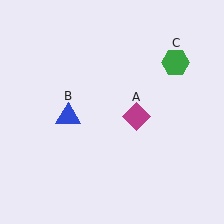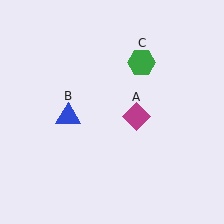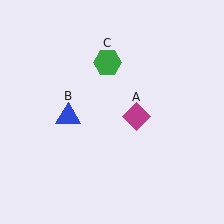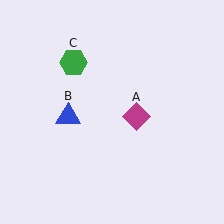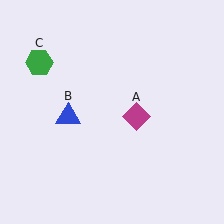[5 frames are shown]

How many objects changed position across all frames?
1 object changed position: green hexagon (object C).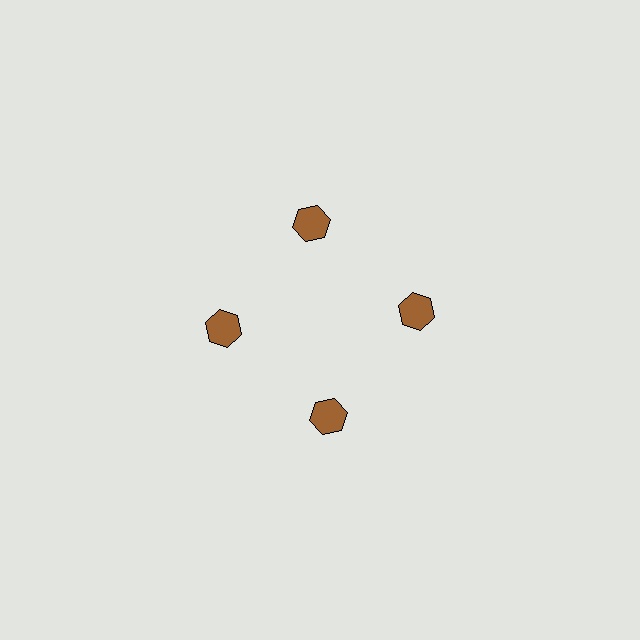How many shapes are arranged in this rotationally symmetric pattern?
There are 4 shapes, arranged in 4 groups of 1.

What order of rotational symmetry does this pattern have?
This pattern has 4-fold rotational symmetry.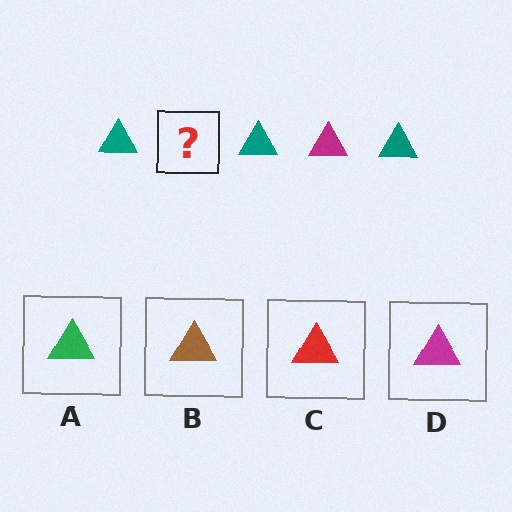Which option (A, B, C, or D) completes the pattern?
D.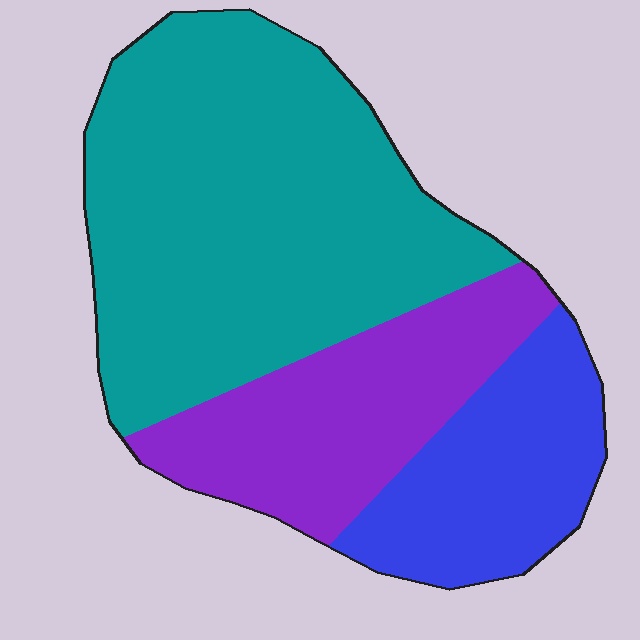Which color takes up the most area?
Teal, at roughly 55%.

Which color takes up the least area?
Blue, at roughly 20%.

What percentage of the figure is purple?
Purple takes up between a sixth and a third of the figure.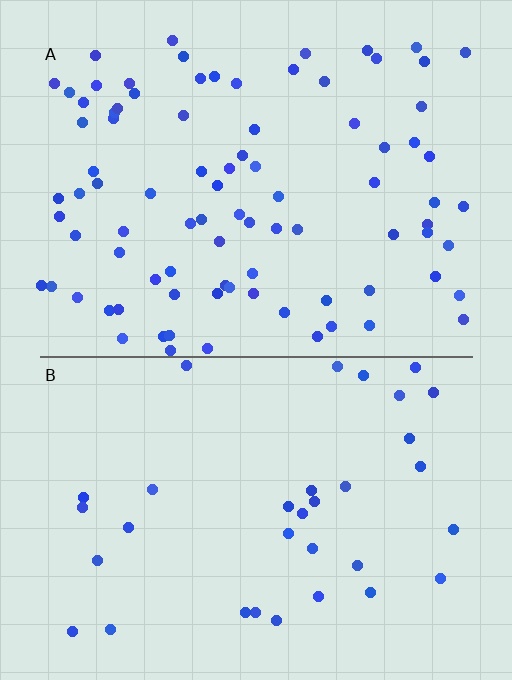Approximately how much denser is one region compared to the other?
Approximately 2.6× — region A over region B.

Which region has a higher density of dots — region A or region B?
A (the top).